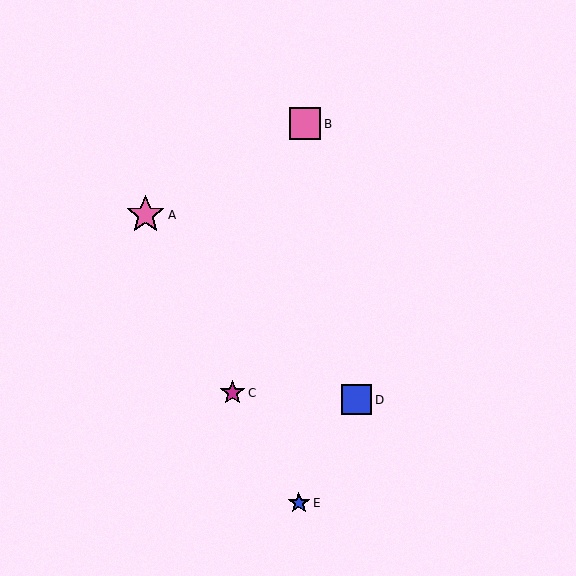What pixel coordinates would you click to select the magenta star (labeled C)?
Click at (233, 393) to select the magenta star C.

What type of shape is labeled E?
Shape E is a blue star.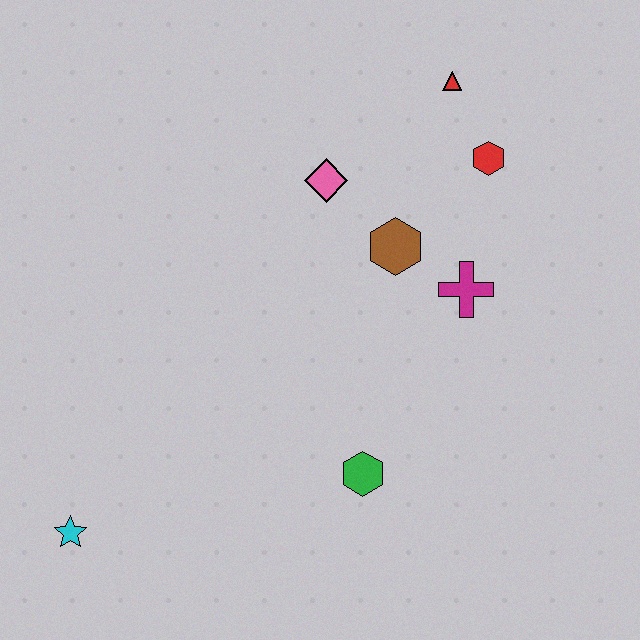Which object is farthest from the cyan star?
The red triangle is farthest from the cyan star.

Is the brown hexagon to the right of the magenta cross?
No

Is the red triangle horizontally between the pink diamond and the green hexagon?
No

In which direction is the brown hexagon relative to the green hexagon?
The brown hexagon is above the green hexagon.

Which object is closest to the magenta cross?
The brown hexagon is closest to the magenta cross.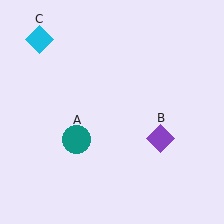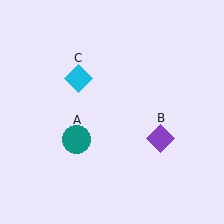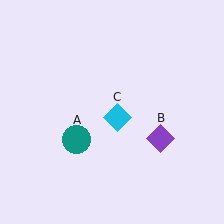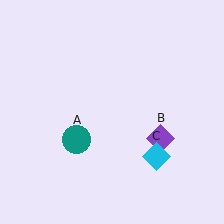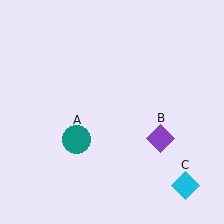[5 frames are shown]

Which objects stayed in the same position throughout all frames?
Teal circle (object A) and purple diamond (object B) remained stationary.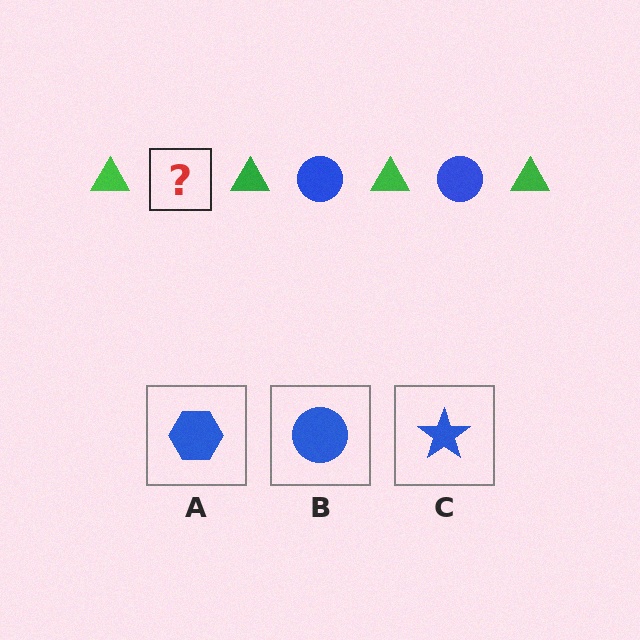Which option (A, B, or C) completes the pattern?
B.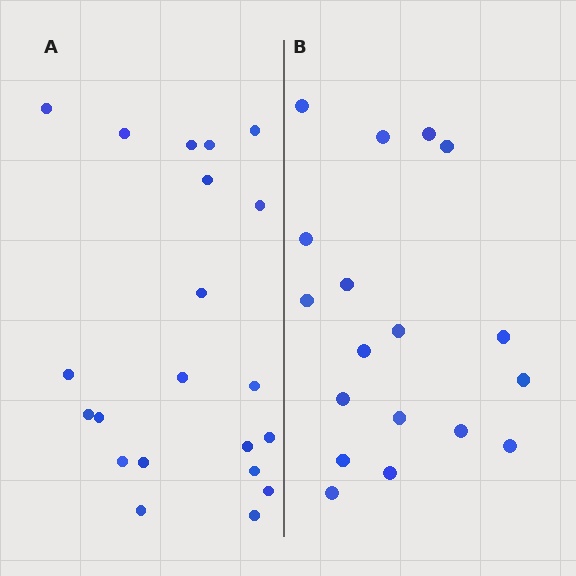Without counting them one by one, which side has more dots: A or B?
Region A (the left region) has more dots.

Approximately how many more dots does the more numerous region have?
Region A has just a few more — roughly 2 or 3 more dots than region B.